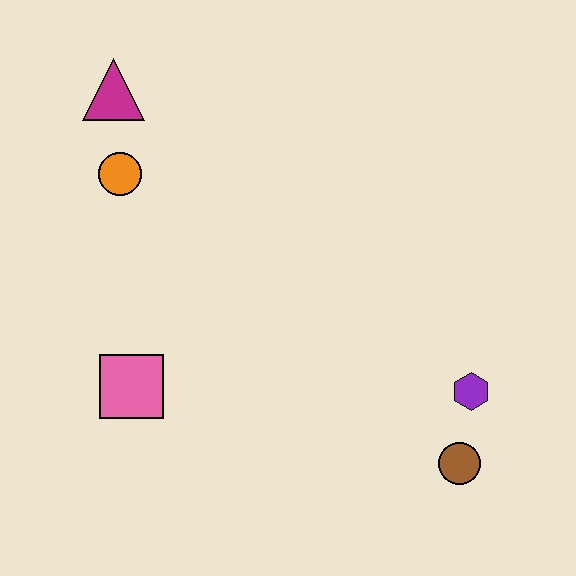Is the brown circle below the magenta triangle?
Yes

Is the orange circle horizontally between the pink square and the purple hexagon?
No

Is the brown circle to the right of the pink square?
Yes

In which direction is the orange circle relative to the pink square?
The orange circle is above the pink square.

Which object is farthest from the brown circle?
The magenta triangle is farthest from the brown circle.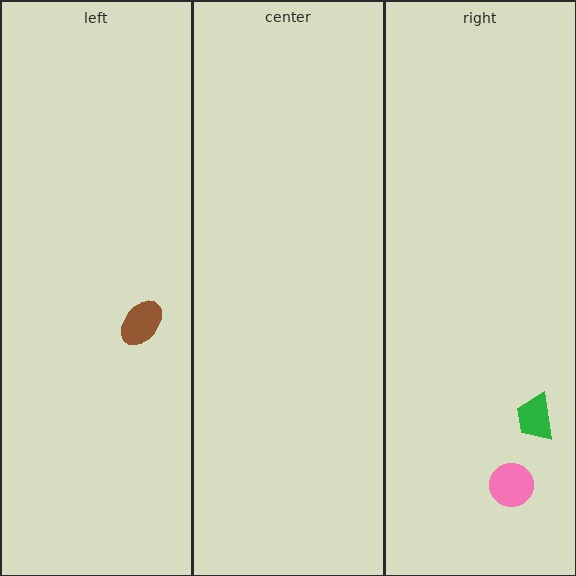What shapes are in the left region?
The brown ellipse.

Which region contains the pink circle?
The right region.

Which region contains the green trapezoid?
The right region.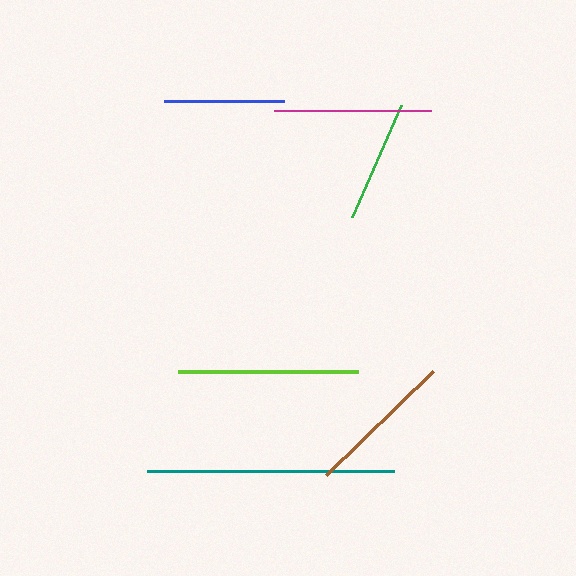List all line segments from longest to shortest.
From longest to shortest: teal, lime, magenta, brown, green, blue.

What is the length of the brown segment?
The brown segment is approximately 150 pixels long.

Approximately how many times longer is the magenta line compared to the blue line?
The magenta line is approximately 1.3 times the length of the blue line.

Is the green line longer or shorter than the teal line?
The teal line is longer than the green line.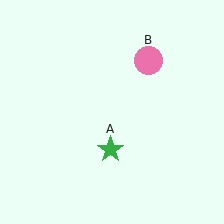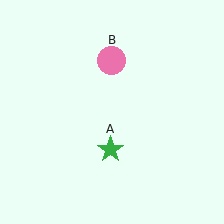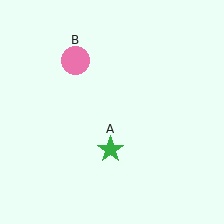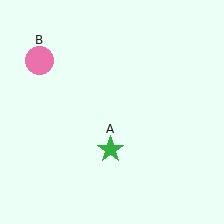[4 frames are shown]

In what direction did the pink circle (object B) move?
The pink circle (object B) moved left.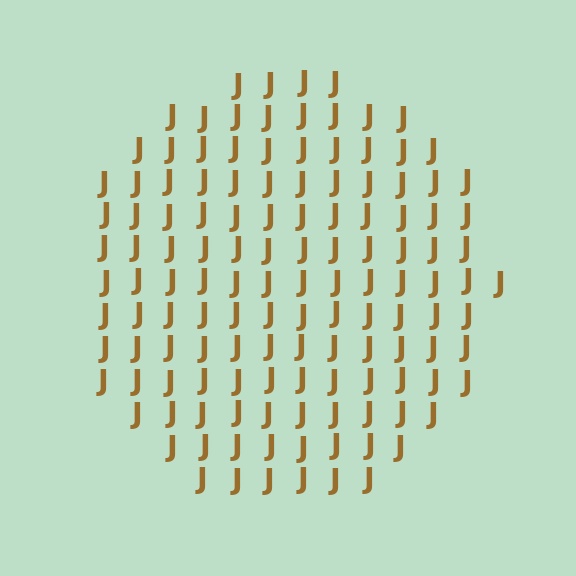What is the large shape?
The large shape is a circle.